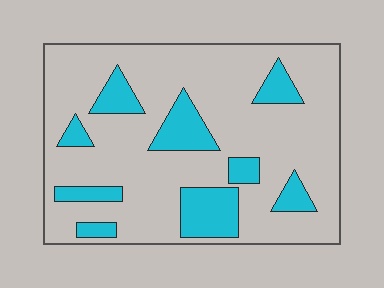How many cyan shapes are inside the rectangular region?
9.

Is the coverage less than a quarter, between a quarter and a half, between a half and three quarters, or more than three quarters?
Less than a quarter.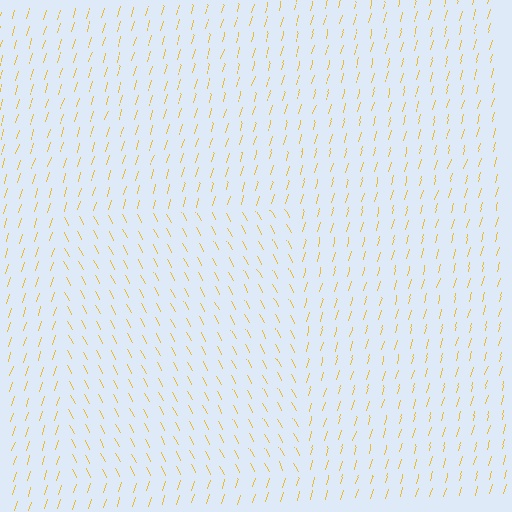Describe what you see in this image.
The image is filled with small yellow line segments. A rectangle region in the image has lines oriented differently from the surrounding lines, creating a visible texture boundary.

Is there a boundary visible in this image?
Yes, there is a texture boundary formed by a change in line orientation.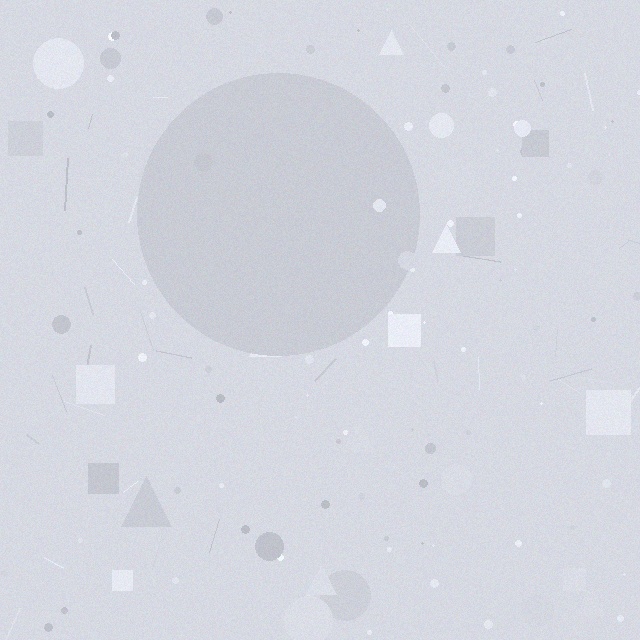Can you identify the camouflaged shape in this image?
The camouflaged shape is a circle.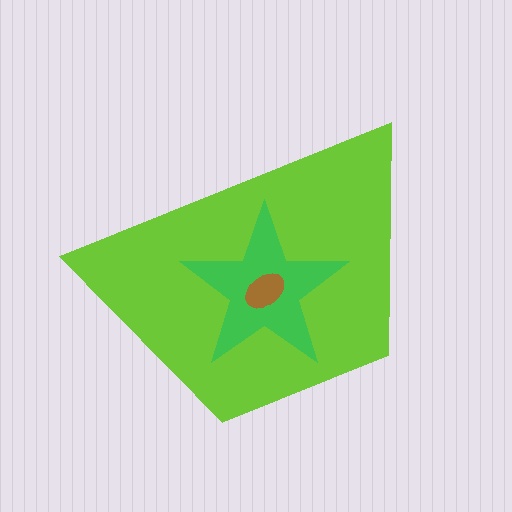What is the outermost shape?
The lime trapezoid.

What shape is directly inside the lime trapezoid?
The green star.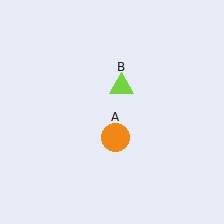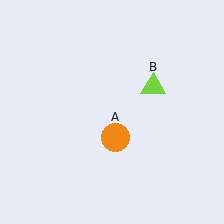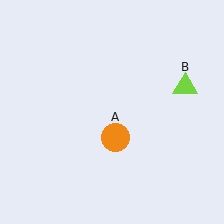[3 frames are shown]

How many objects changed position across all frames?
1 object changed position: lime triangle (object B).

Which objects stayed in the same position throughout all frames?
Orange circle (object A) remained stationary.